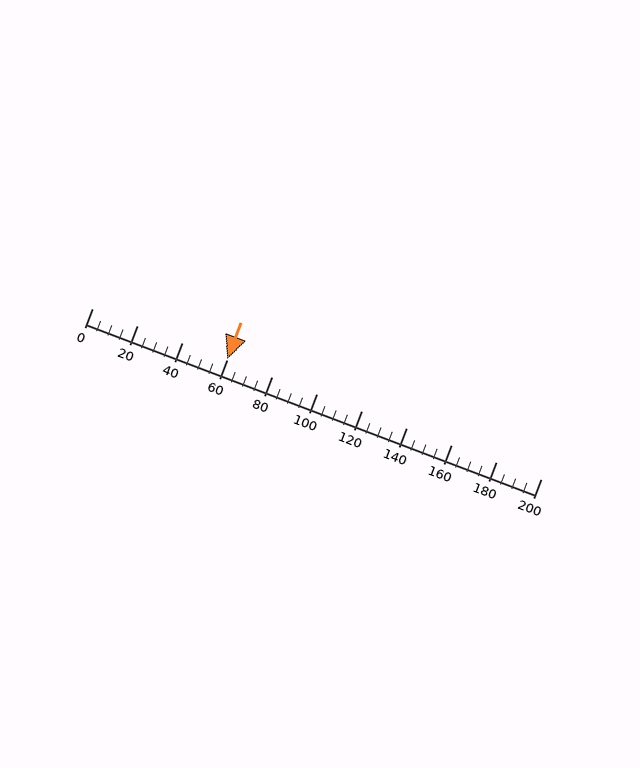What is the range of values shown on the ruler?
The ruler shows values from 0 to 200.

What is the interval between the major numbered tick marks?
The major tick marks are spaced 20 units apart.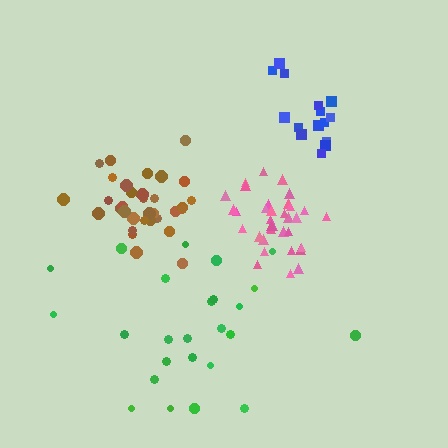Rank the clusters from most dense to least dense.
pink, brown, blue, green.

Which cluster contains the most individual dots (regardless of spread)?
Pink (35).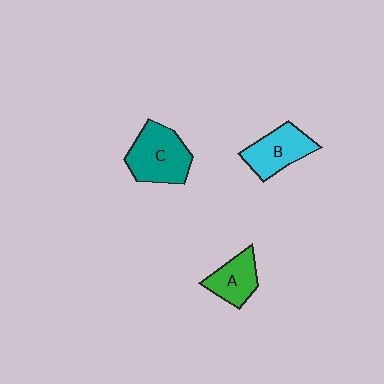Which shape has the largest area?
Shape C (teal).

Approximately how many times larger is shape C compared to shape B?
Approximately 1.3 times.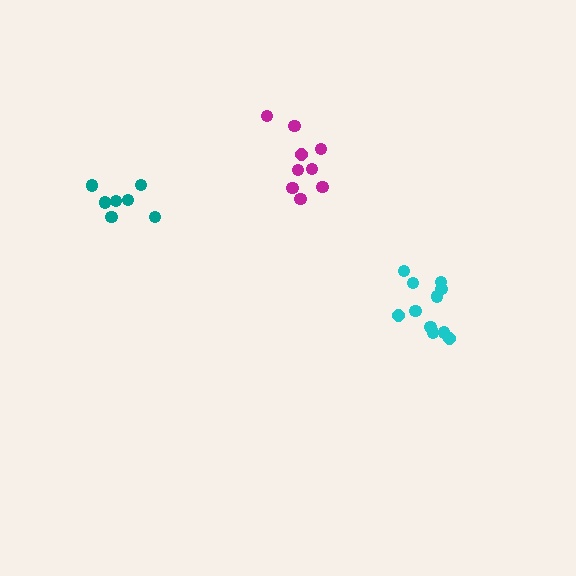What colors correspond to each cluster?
The clusters are colored: teal, magenta, cyan.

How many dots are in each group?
Group 1: 7 dots, Group 2: 9 dots, Group 3: 12 dots (28 total).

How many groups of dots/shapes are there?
There are 3 groups.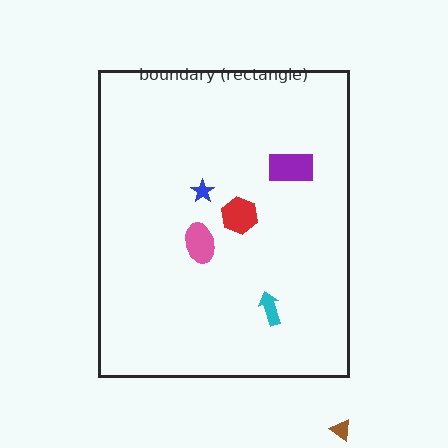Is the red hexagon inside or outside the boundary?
Inside.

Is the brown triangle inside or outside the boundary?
Outside.